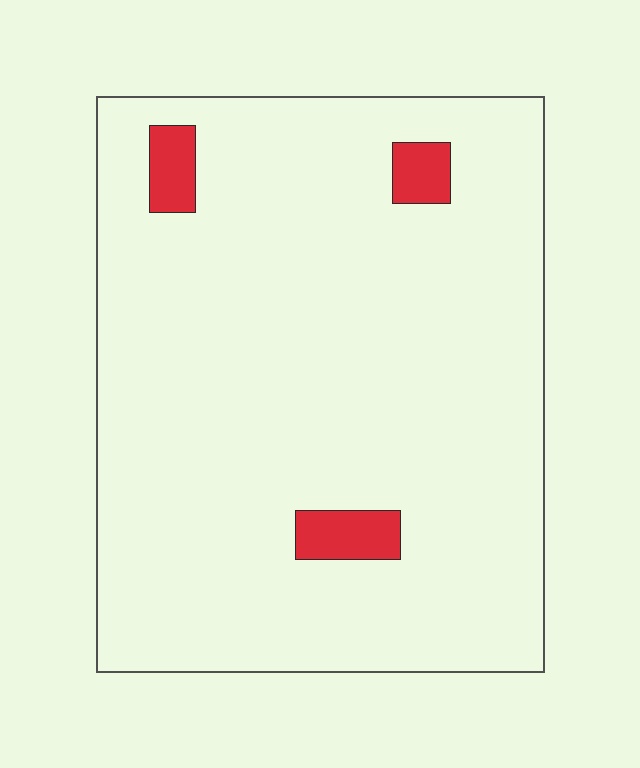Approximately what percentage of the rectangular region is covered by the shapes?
Approximately 5%.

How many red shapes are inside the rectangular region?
3.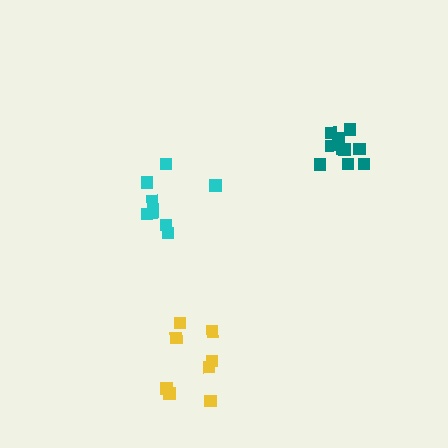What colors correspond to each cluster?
The clusters are colored: teal, cyan, yellow.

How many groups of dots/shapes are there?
There are 3 groups.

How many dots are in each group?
Group 1: 10 dots, Group 2: 8 dots, Group 3: 8 dots (26 total).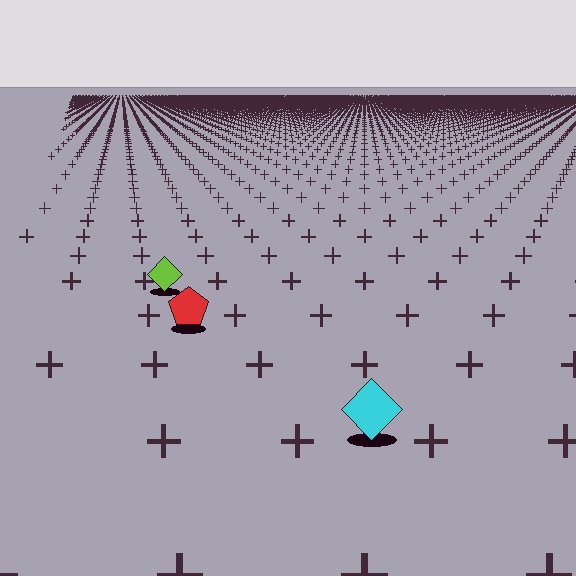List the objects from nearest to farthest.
From nearest to farthest: the cyan diamond, the red pentagon, the lime diamond.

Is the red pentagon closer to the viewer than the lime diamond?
Yes. The red pentagon is closer — you can tell from the texture gradient: the ground texture is coarser near it.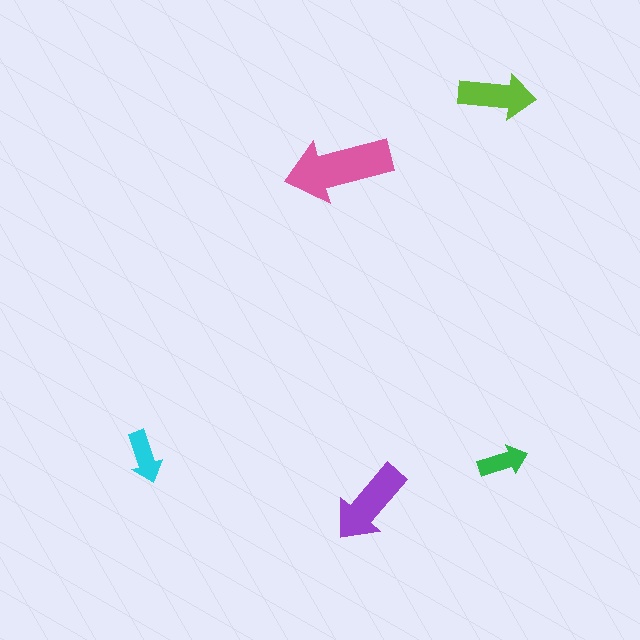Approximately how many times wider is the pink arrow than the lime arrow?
About 1.5 times wider.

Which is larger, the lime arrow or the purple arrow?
The purple one.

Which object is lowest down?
The purple arrow is bottommost.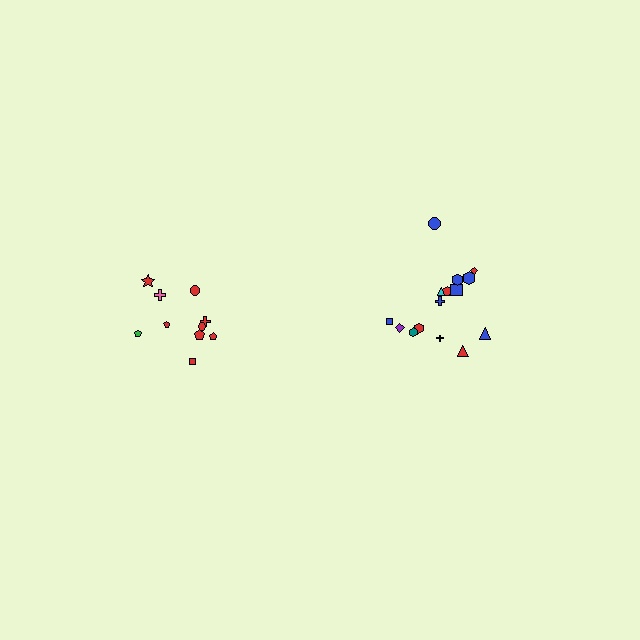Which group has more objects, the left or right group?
The right group.